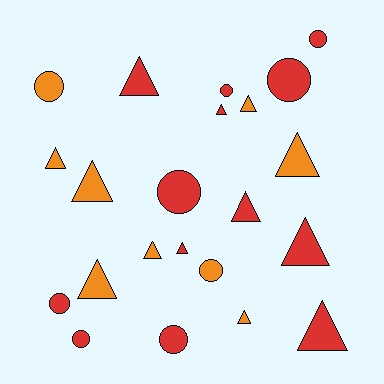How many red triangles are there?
There are 6 red triangles.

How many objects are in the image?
There are 22 objects.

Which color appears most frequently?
Red, with 13 objects.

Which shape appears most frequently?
Triangle, with 13 objects.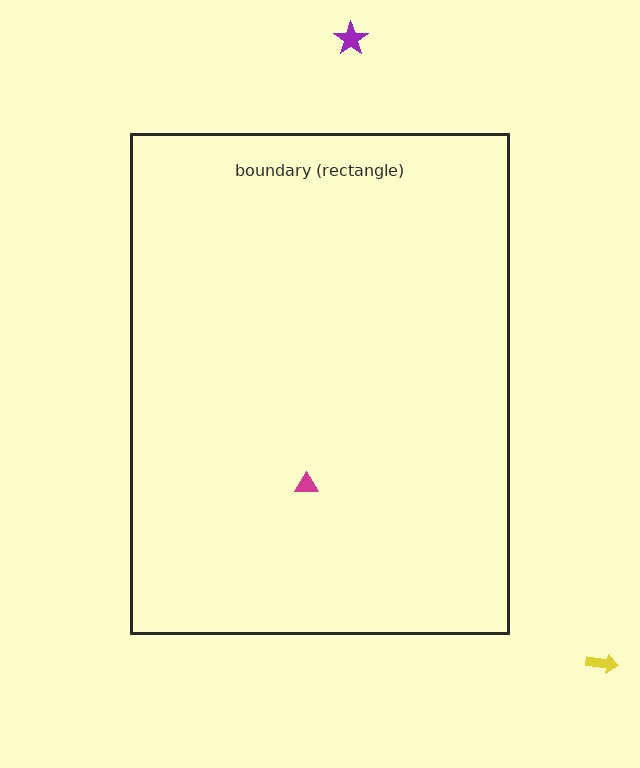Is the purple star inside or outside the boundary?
Outside.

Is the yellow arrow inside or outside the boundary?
Outside.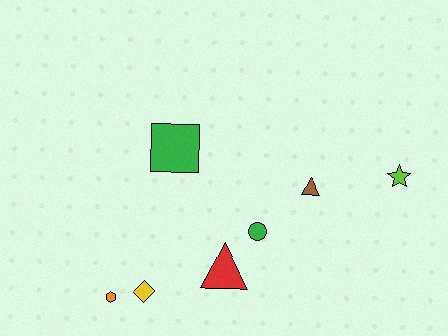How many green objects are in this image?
There are 2 green objects.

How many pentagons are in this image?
There are no pentagons.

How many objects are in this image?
There are 7 objects.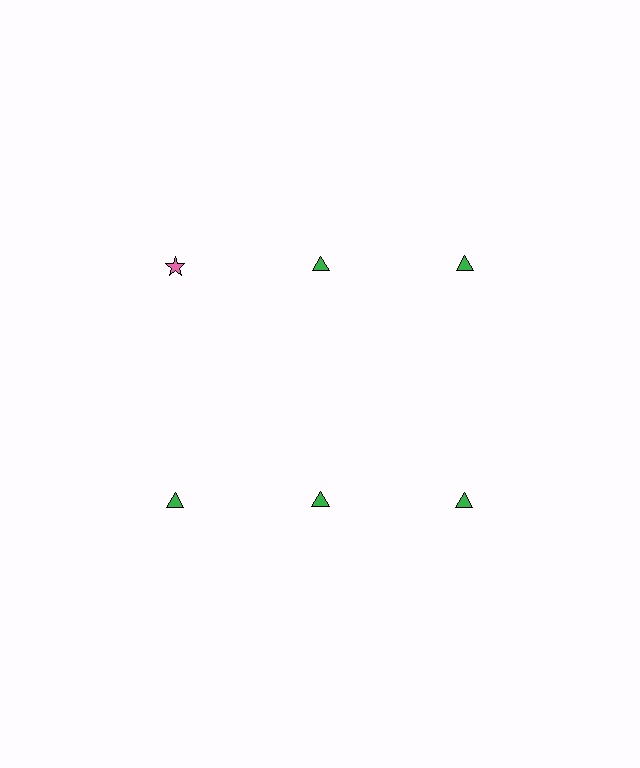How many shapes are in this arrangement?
There are 6 shapes arranged in a grid pattern.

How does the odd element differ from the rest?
It differs in both color (pink instead of green) and shape (star instead of triangle).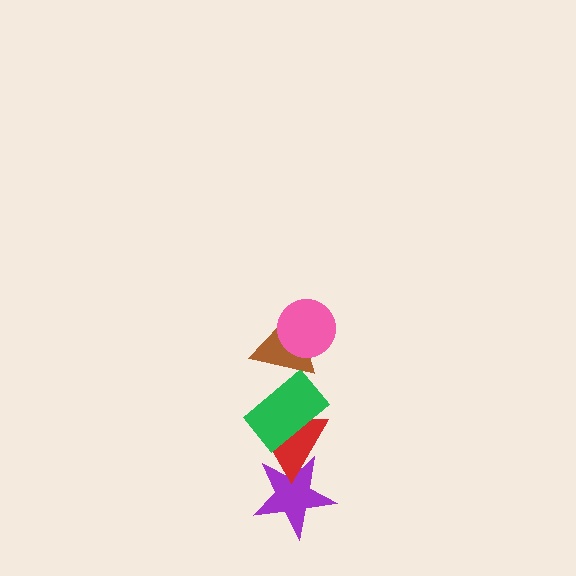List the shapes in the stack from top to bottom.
From top to bottom: the pink circle, the brown triangle, the green rectangle, the red triangle, the purple star.